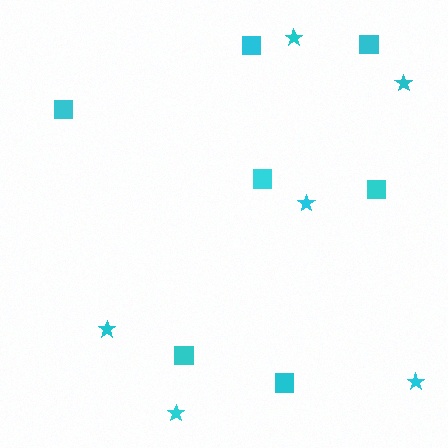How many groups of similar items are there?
There are 2 groups: one group of stars (6) and one group of squares (7).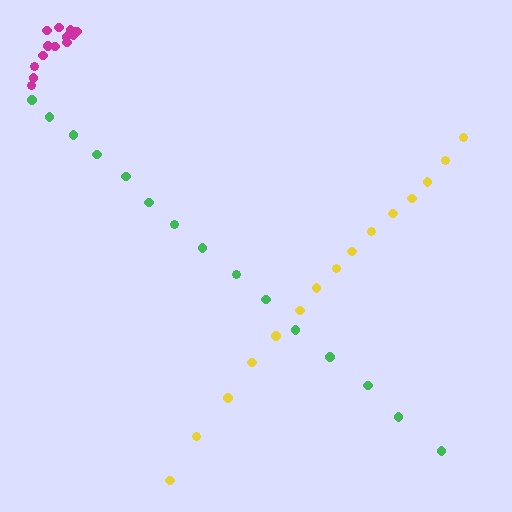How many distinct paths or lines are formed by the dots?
There are 3 distinct paths.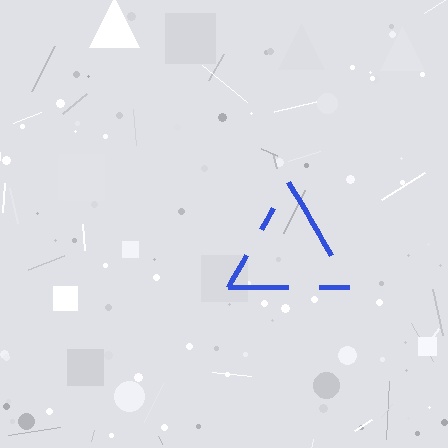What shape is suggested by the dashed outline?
The dashed outline suggests a triangle.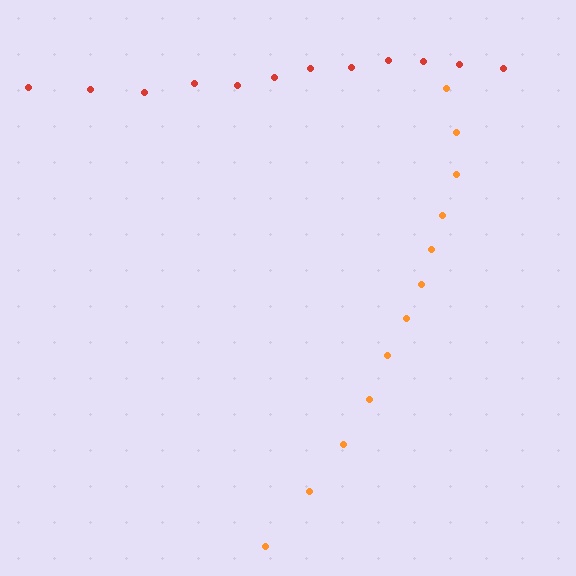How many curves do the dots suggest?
There are 2 distinct paths.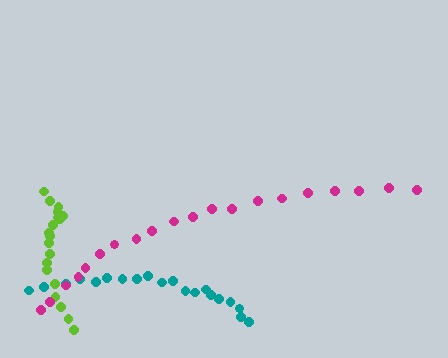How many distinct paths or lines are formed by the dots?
There are 3 distinct paths.